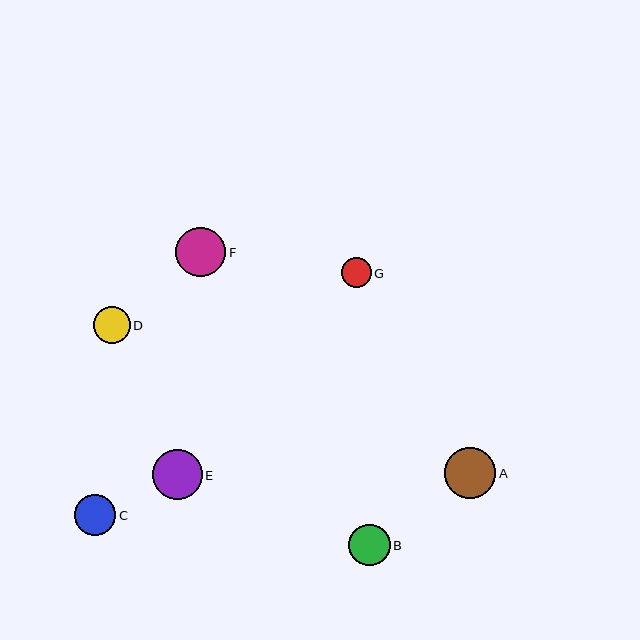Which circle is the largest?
Circle A is the largest with a size of approximately 51 pixels.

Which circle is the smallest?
Circle G is the smallest with a size of approximately 30 pixels.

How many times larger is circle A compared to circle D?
Circle A is approximately 1.4 times the size of circle D.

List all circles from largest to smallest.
From largest to smallest: A, E, F, B, C, D, G.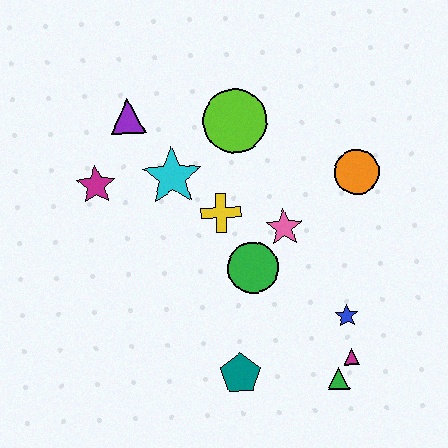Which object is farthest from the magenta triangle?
The purple triangle is farthest from the magenta triangle.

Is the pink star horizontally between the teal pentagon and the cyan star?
No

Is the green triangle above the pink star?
No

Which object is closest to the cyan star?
The yellow cross is closest to the cyan star.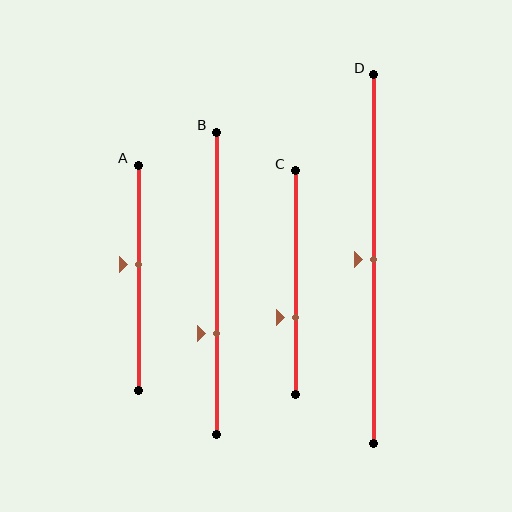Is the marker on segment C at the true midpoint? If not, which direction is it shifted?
No, the marker on segment C is shifted downward by about 16% of the segment length.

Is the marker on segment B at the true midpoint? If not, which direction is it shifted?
No, the marker on segment B is shifted downward by about 17% of the segment length.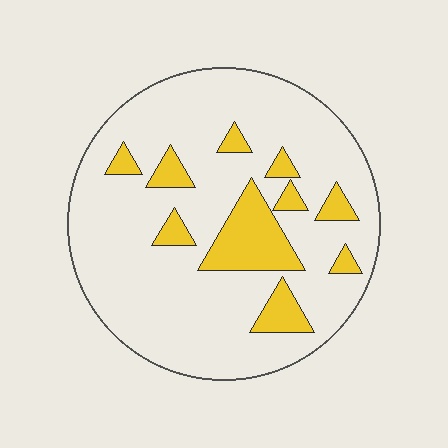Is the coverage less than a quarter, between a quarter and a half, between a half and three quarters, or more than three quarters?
Less than a quarter.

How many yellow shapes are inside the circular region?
10.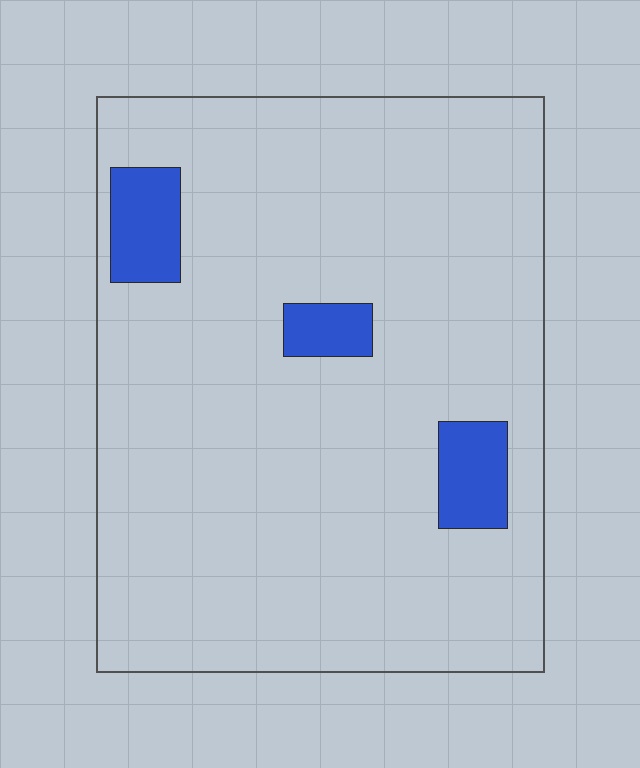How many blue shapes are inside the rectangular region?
3.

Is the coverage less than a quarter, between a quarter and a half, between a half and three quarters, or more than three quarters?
Less than a quarter.